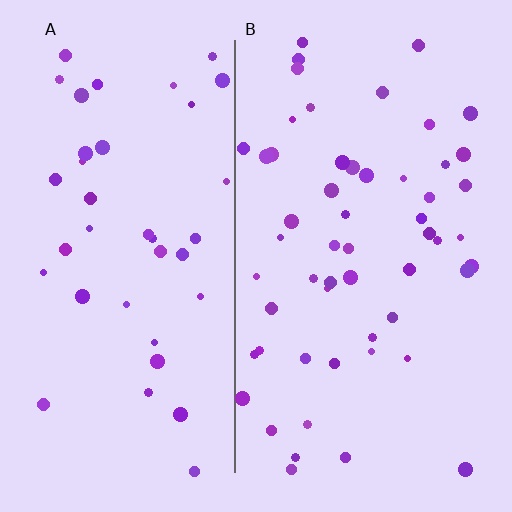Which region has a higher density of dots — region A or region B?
B (the right).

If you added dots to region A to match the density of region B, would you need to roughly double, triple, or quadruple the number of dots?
Approximately double.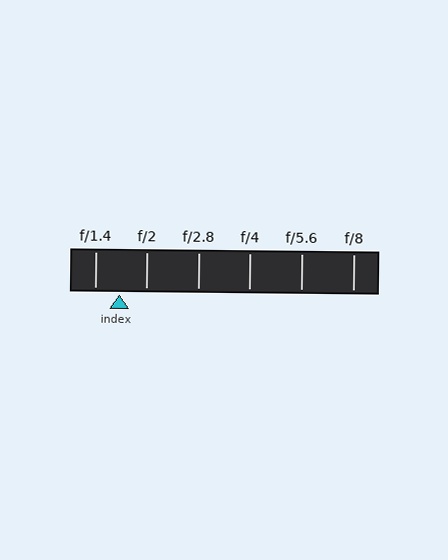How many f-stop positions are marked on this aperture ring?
There are 6 f-stop positions marked.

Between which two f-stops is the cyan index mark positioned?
The index mark is between f/1.4 and f/2.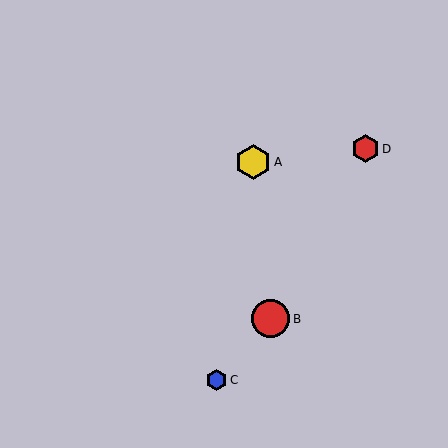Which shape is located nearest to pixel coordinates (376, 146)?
The red hexagon (labeled D) at (365, 149) is nearest to that location.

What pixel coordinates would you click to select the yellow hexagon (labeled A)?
Click at (253, 162) to select the yellow hexagon A.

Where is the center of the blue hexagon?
The center of the blue hexagon is at (217, 380).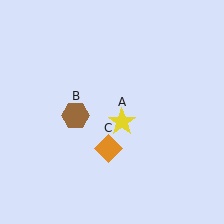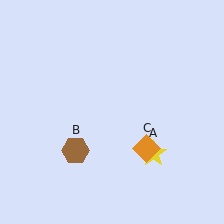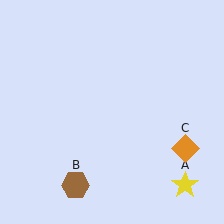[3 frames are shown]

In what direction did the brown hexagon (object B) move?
The brown hexagon (object B) moved down.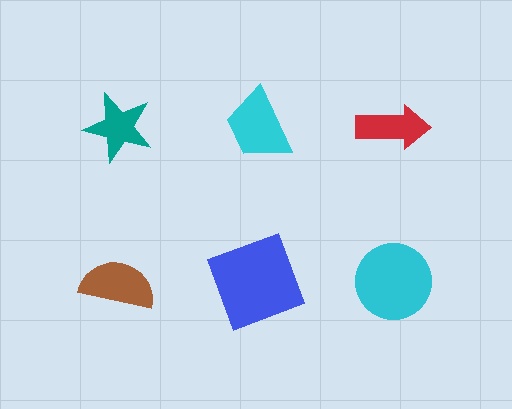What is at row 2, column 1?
A brown semicircle.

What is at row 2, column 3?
A cyan circle.